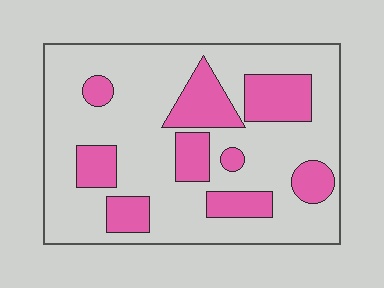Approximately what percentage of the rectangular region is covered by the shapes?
Approximately 25%.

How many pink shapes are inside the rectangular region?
9.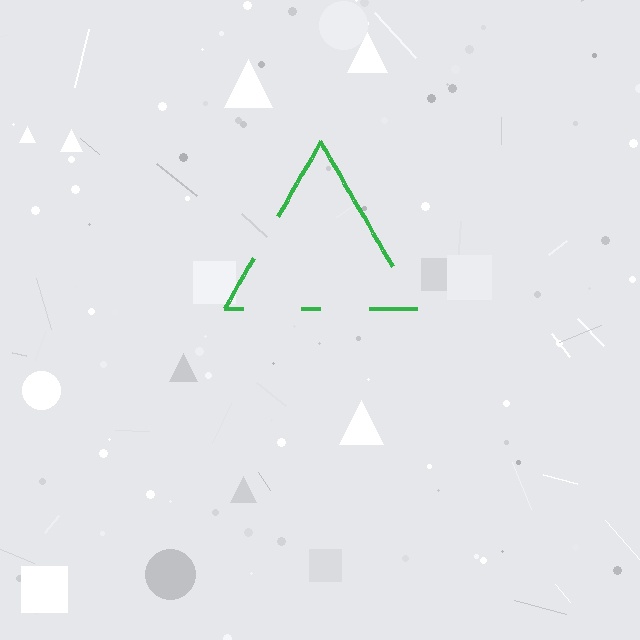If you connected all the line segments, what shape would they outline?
They would outline a triangle.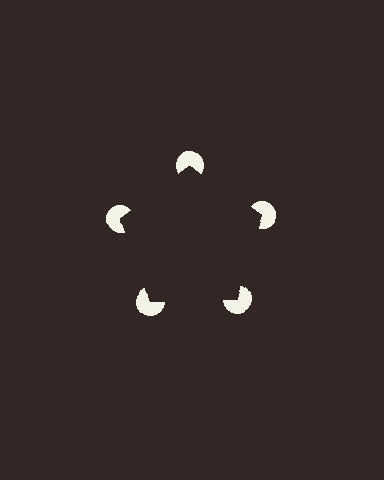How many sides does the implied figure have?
5 sides.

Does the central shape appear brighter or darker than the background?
It typically appears slightly darker than the background, even though no actual brightness change is drawn.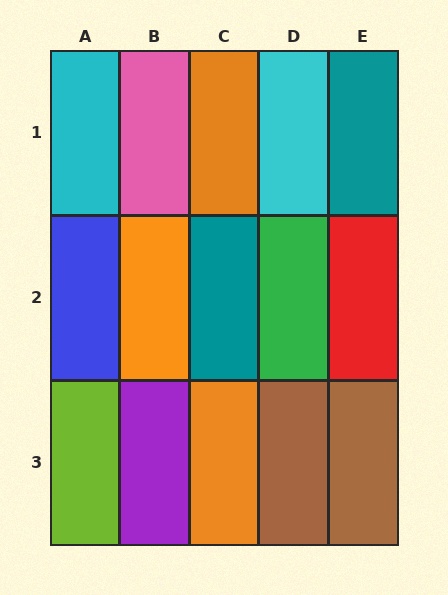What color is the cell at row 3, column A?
Lime.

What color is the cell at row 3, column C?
Orange.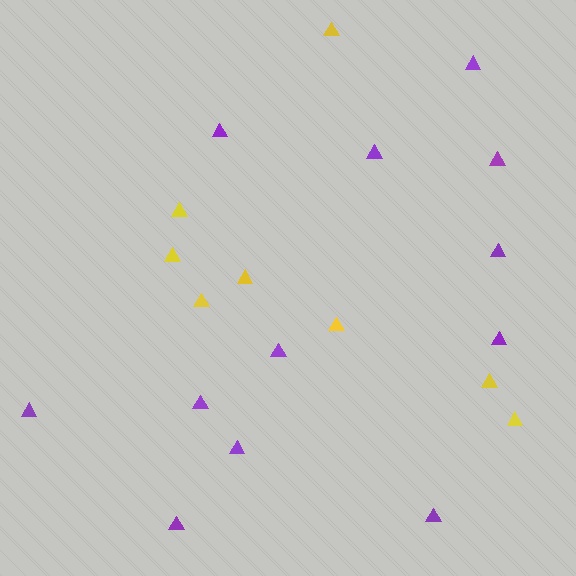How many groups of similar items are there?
There are 2 groups: one group of yellow triangles (8) and one group of purple triangles (12).